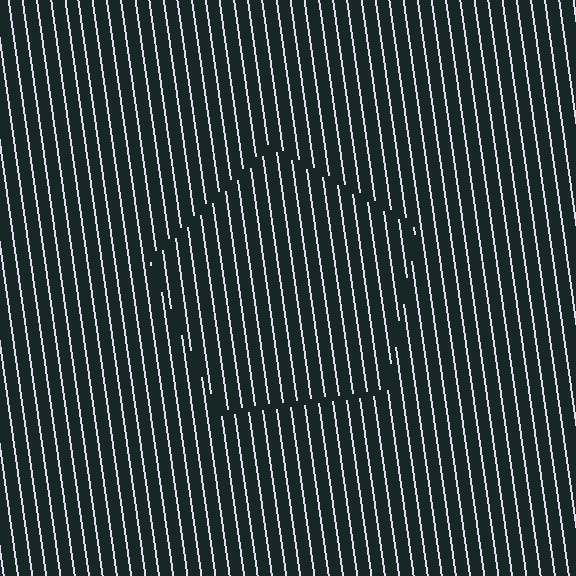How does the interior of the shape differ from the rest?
The interior of the shape contains the same grating, shifted by half a period — the contour is defined by the phase discontinuity where line-ends from the inner and outer gratings abut.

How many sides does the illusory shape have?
5 sides — the line-ends trace a pentagon.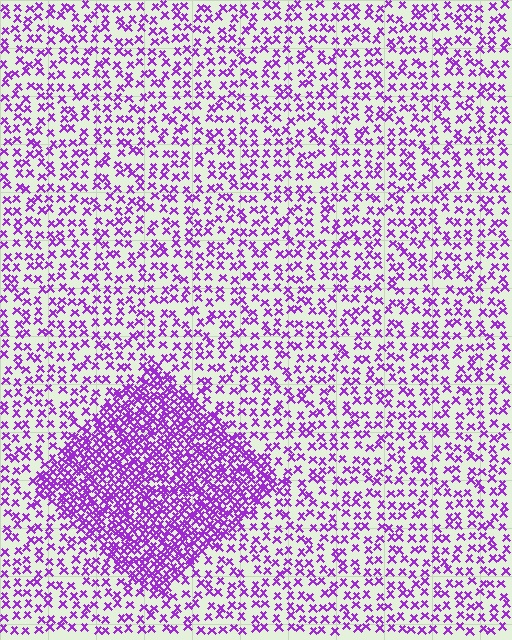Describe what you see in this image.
The image contains small purple elements arranged at two different densities. A diamond-shaped region is visible where the elements are more densely packed than the surrounding area.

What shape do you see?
I see a diamond.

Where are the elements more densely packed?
The elements are more densely packed inside the diamond boundary.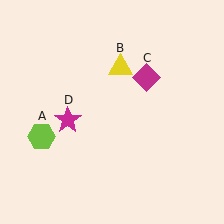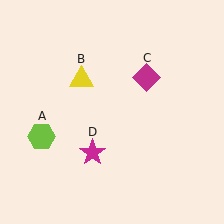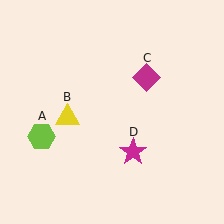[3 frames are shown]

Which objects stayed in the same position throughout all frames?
Lime hexagon (object A) and magenta diamond (object C) remained stationary.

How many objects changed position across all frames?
2 objects changed position: yellow triangle (object B), magenta star (object D).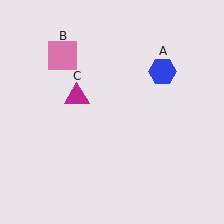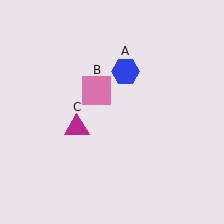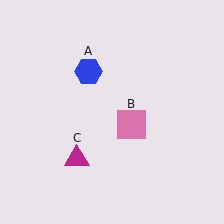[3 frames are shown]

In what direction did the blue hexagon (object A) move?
The blue hexagon (object A) moved left.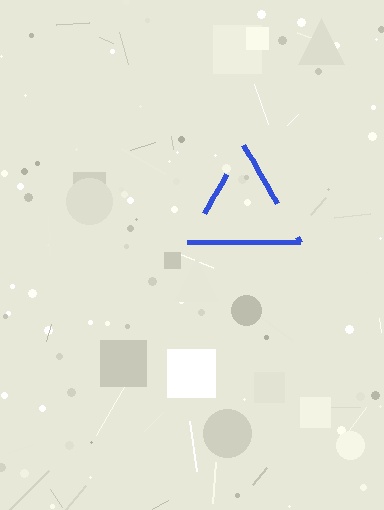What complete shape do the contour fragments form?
The contour fragments form a triangle.